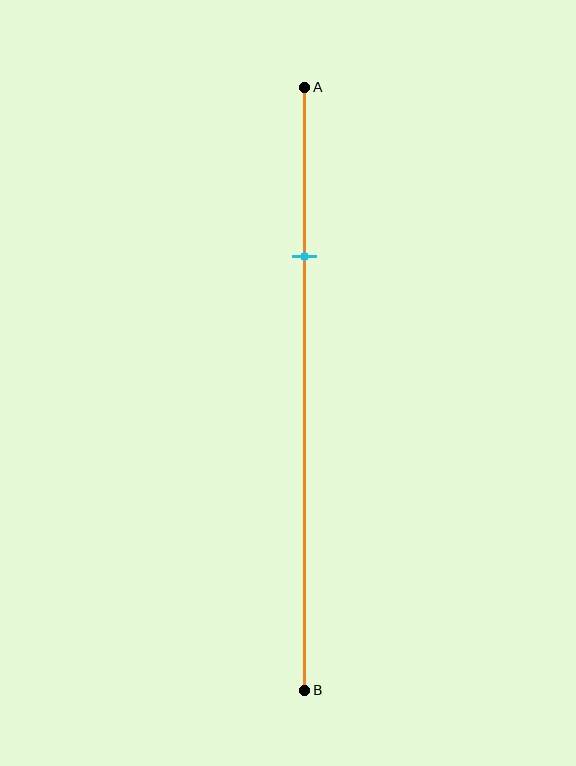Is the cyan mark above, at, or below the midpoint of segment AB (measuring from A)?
The cyan mark is above the midpoint of segment AB.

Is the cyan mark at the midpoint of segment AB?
No, the mark is at about 30% from A, not at the 50% midpoint.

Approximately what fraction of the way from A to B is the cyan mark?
The cyan mark is approximately 30% of the way from A to B.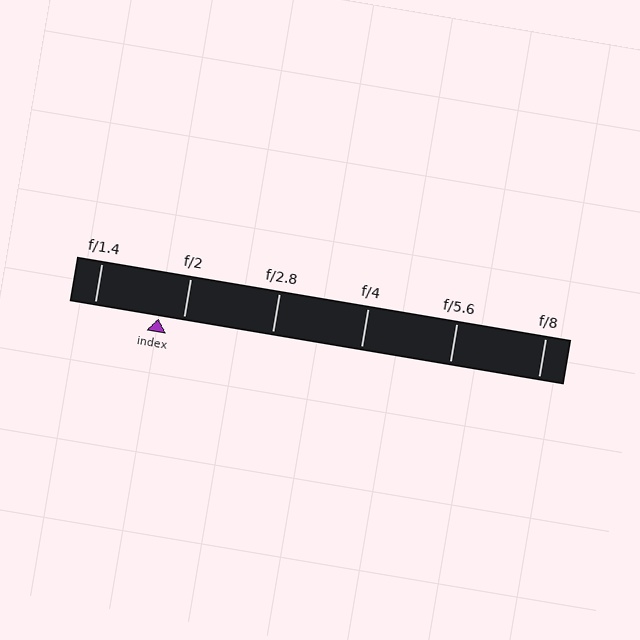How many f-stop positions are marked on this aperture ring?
There are 6 f-stop positions marked.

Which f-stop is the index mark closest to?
The index mark is closest to f/2.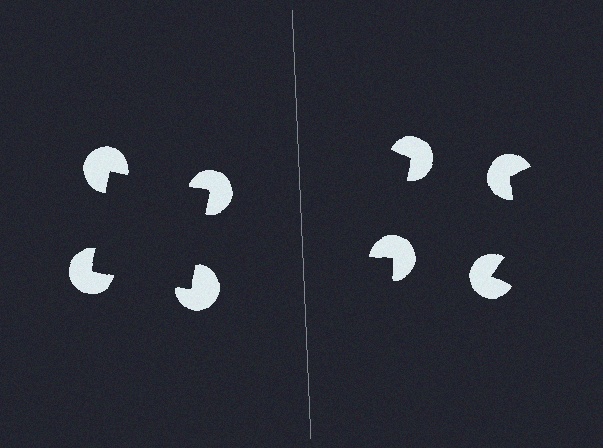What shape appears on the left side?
An illusory square.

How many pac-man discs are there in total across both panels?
8 — 4 on each side.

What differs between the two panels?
The pac-man discs are positioned identically on both sides; only the wedge orientations differ. On the left they align to a square; on the right they are misaligned.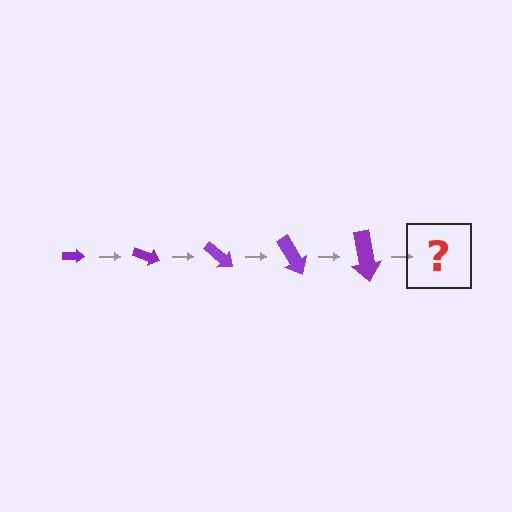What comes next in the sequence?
The next element should be an arrow, larger than the previous one and rotated 100 degrees from the start.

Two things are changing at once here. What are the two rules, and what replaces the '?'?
The two rules are that the arrow grows larger each step and it rotates 20 degrees each step. The '?' should be an arrow, larger than the previous one and rotated 100 degrees from the start.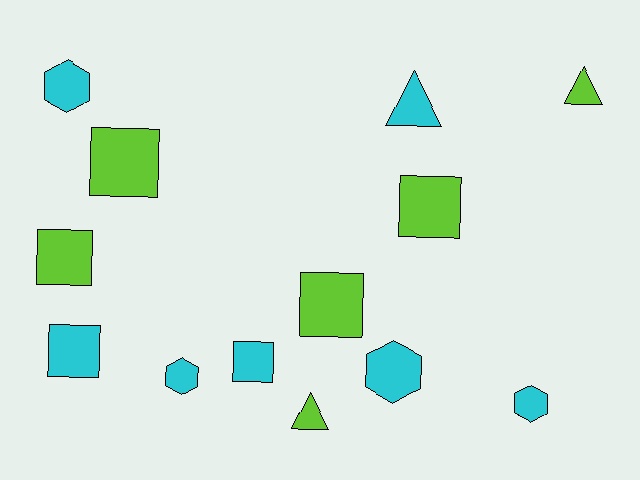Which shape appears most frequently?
Square, with 6 objects.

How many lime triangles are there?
There are 2 lime triangles.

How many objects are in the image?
There are 13 objects.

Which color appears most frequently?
Cyan, with 7 objects.